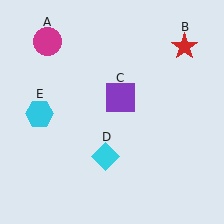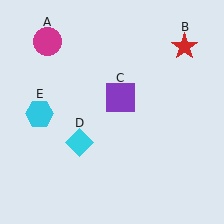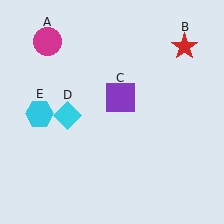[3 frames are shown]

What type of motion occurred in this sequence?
The cyan diamond (object D) rotated clockwise around the center of the scene.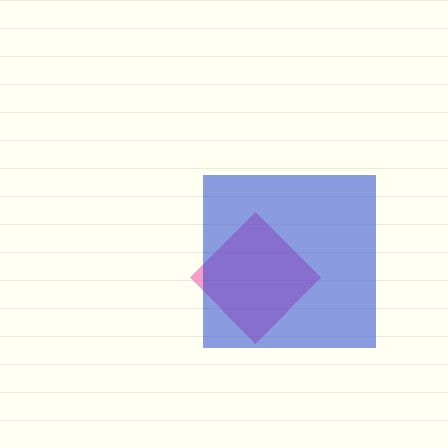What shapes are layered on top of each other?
The layered shapes are: a pink diamond, a blue square.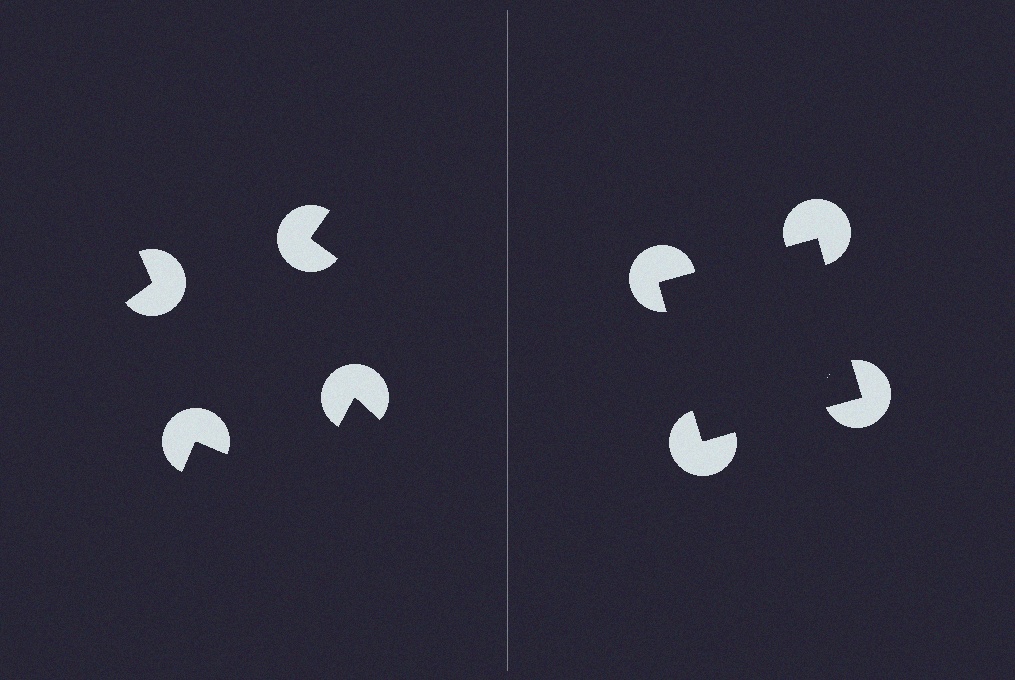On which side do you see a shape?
An illusory square appears on the right side. On the left side the wedge cuts are rotated, so no coherent shape forms.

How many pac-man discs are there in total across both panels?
8 — 4 on each side.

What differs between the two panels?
The pac-man discs are positioned identically on both sides; only the wedge orientations differ. On the right they align to a square; on the left they are misaligned.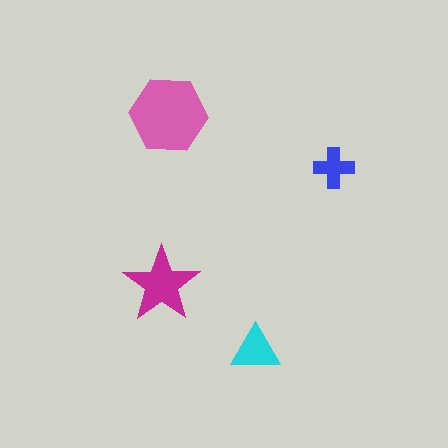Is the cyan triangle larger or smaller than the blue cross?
Larger.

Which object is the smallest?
The blue cross.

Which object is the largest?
The pink hexagon.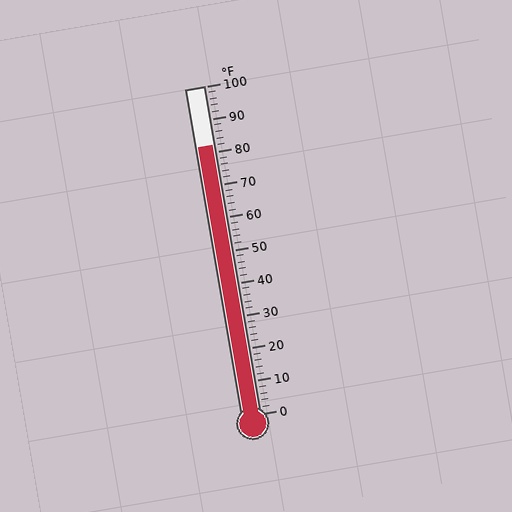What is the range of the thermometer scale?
The thermometer scale ranges from 0°F to 100°F.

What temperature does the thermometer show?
The thermometer shows approximately 82°F.